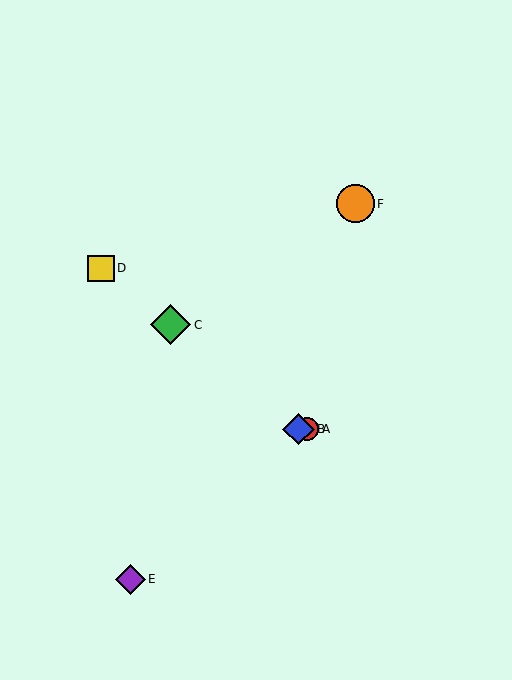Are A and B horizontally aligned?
Yes, both are at y≈429.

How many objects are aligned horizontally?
2 objects (A, B) are aligned horizontally.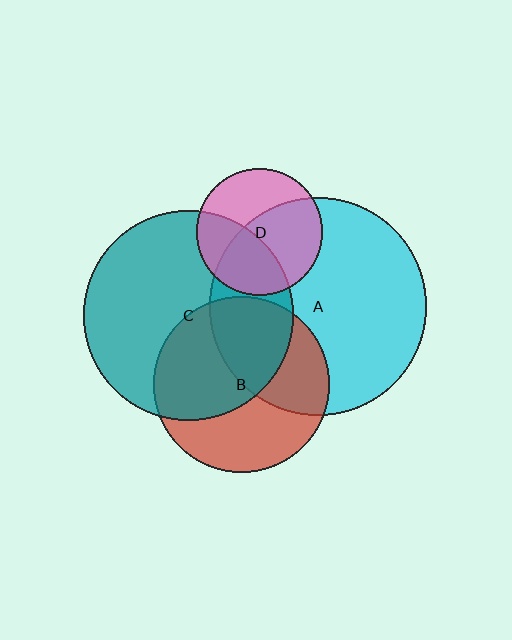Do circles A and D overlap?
Yes.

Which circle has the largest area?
Circle A (cyan).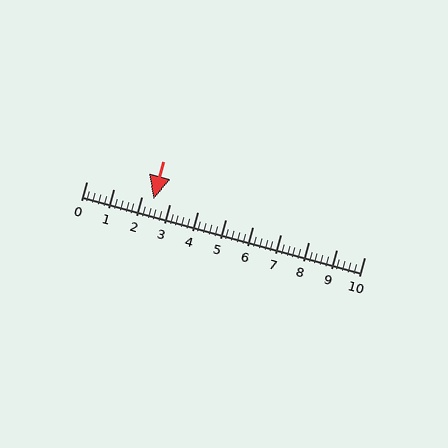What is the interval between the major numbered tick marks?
The major tick marks are spaced 1 units apart.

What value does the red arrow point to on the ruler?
The red arrow points to approximately 2.4.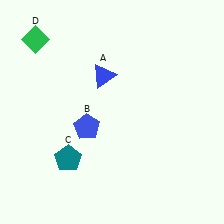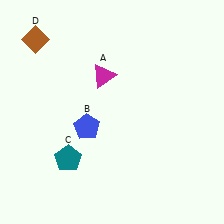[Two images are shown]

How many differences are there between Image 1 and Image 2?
There are 2 differences between the two images.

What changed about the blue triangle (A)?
In Image 1, A is blue. In Image 2, it changed to magenta.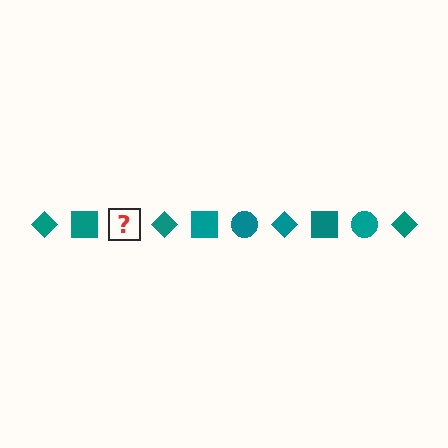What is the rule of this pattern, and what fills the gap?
The rule is that the pattern cycles through diamond, square, circle shapes in teal. The gap should be filled with a teal circle.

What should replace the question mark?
The question mark should be replaced with a teal circle.